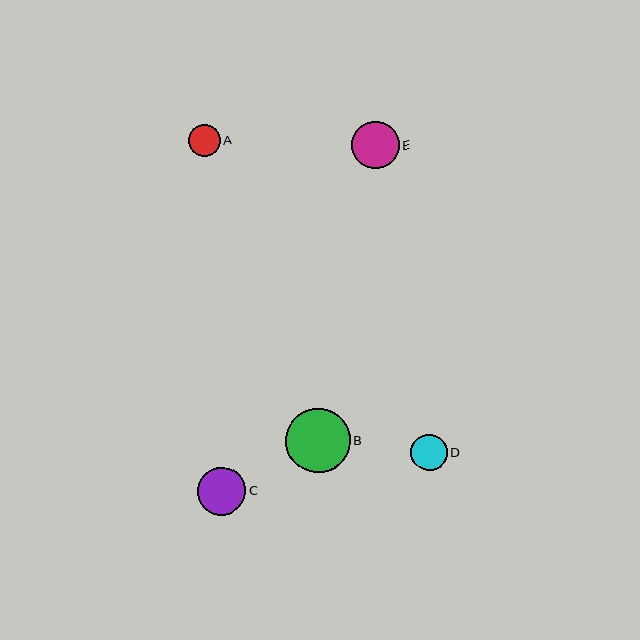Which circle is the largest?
Circle B is the largest with a size of approximately 65 pixels.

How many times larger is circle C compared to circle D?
Circle C is approximately 1.3 times the size of circle D.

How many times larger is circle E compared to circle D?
Circle E is approximately 1.3 times the size of circle D.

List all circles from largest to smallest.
From largest to smallest: B, E, C, D, A.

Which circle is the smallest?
Circle A is the smallest with a size of approximately 32 pixels.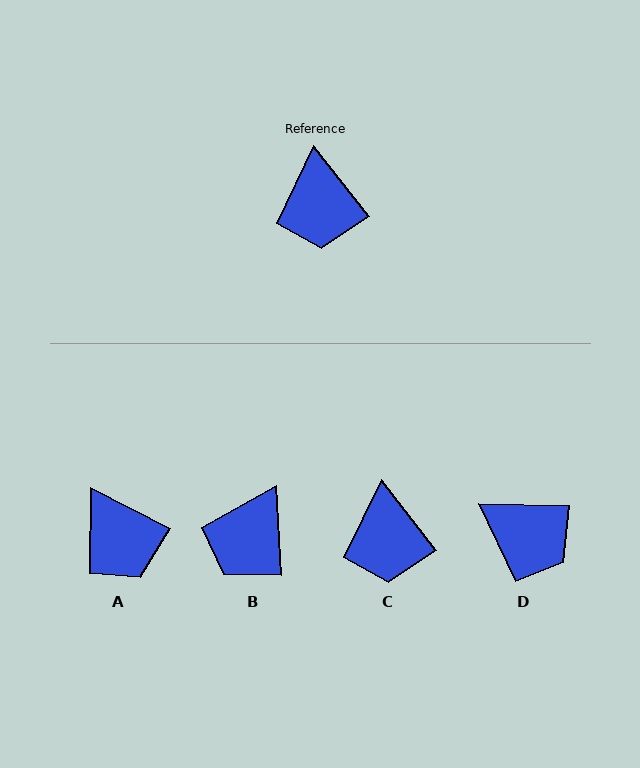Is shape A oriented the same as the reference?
No, it is off by about 25 degrees.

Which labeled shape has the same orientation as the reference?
C.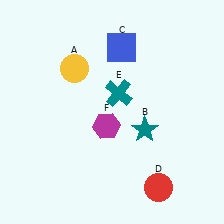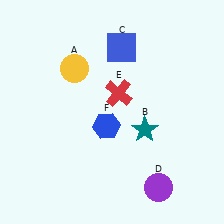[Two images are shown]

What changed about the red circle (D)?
In Image 1, D is red. In Image 2, it changed to purple.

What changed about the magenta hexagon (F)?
In Image 1, F is magenta. In Image 2, it changed to blue.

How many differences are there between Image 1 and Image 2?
There are 3 differences between the two images.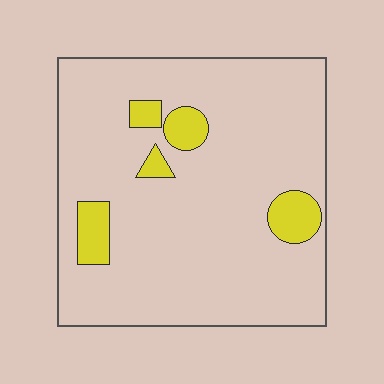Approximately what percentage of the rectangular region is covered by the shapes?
Approximately 10%.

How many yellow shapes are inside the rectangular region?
5.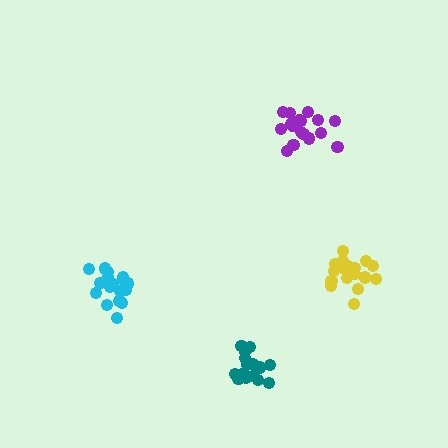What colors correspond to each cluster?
The clusters are colored: cyan, yellow, teal, purple.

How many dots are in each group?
Group 1: 17 dots, Group 2: 19 dots, Group 3: 15 dots, Group 4: 17 dots (68 total).